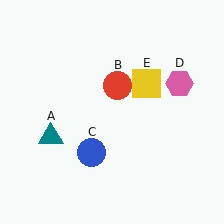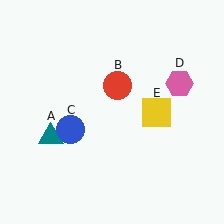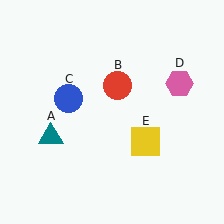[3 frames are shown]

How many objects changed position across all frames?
2 objects changed position: blue circle (object C), yellow square (object E).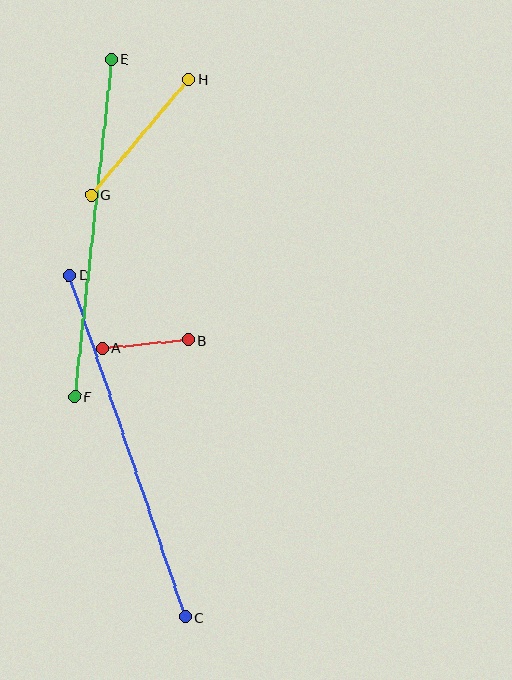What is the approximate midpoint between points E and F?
The midpoint is at approximately (93, 228) pixels.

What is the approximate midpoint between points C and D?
The midpoint is at approximately (127, 446) pixels.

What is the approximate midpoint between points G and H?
The midpoint is at approximately (140, 137) pixels.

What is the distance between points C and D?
The distance is approximately 361 pixels.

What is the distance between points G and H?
The distance is approximately 151 pixels.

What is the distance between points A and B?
The distance is approximately 87 pixels.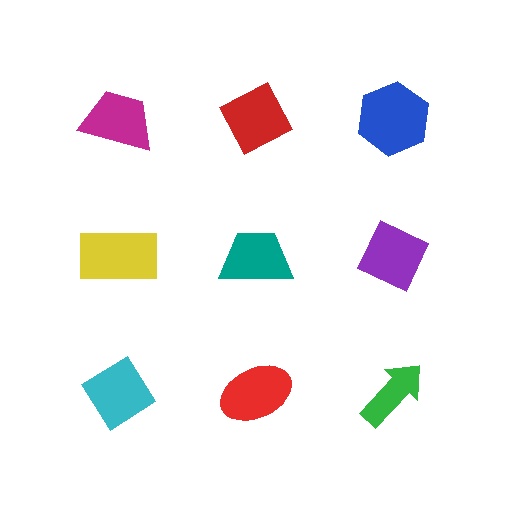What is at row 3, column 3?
A green arrow.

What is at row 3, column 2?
A red ellipse.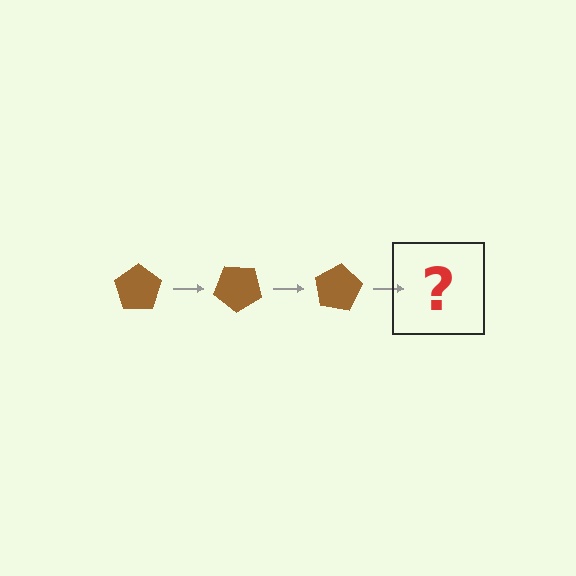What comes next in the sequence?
The next element should be a brown pentagon rotated 120 degrees.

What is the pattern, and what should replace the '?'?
The pattern is that the pentagon rotates 40 degrees each step. The '?' should be a brown pentagon rotated 120 degrees.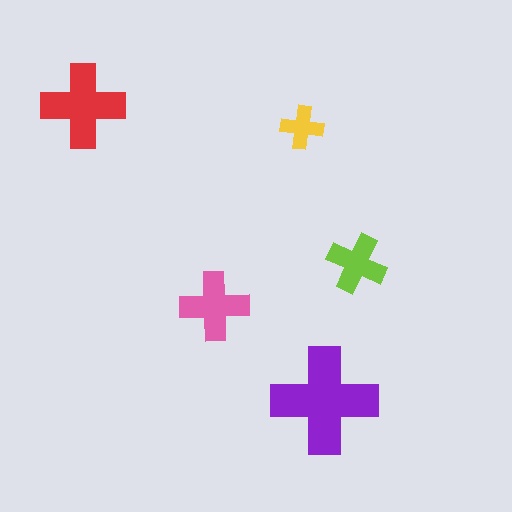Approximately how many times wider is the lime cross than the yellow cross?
About 1.5 times wider.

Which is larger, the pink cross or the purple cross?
The purple one.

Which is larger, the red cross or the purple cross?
The purple one.